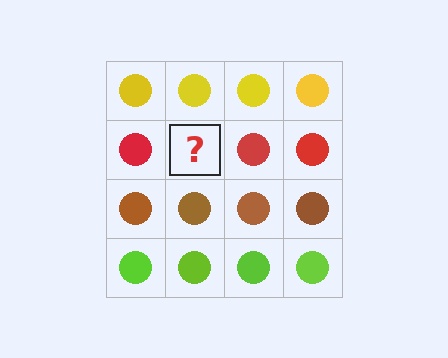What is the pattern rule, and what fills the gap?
The rule is that each row has a consistent color. The gap should be filled with a red circle.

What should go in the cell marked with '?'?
The missing cell should contain a red circle.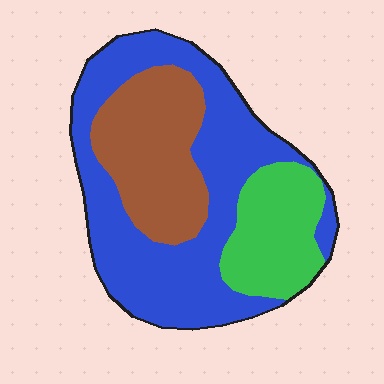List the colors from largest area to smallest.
From largest to smallest: blue, brown, green.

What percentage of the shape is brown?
Brown takes up between a sixth and a third of the shape.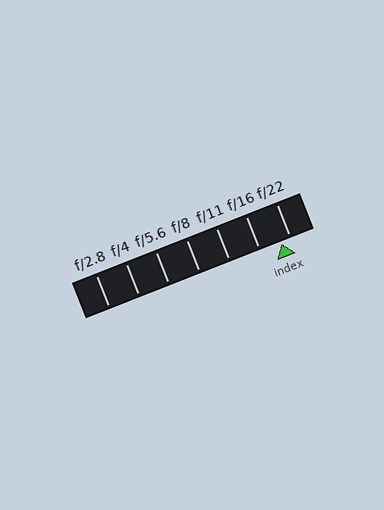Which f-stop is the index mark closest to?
The index mark is closest to f/22.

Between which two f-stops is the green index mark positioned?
The index mark is between f/16 and f/22.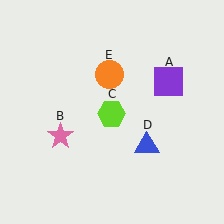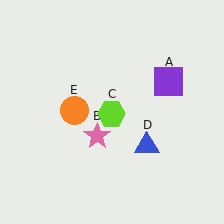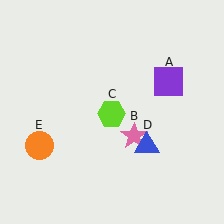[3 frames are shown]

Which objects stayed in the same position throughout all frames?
Purple square (object A) and lime hexagon (object C) and blue triangle (object D) remained stationary.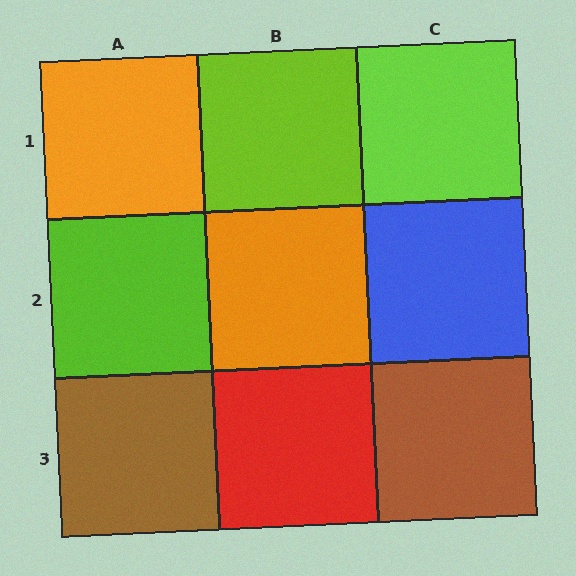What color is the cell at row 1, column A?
Orange.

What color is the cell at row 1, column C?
Lime.